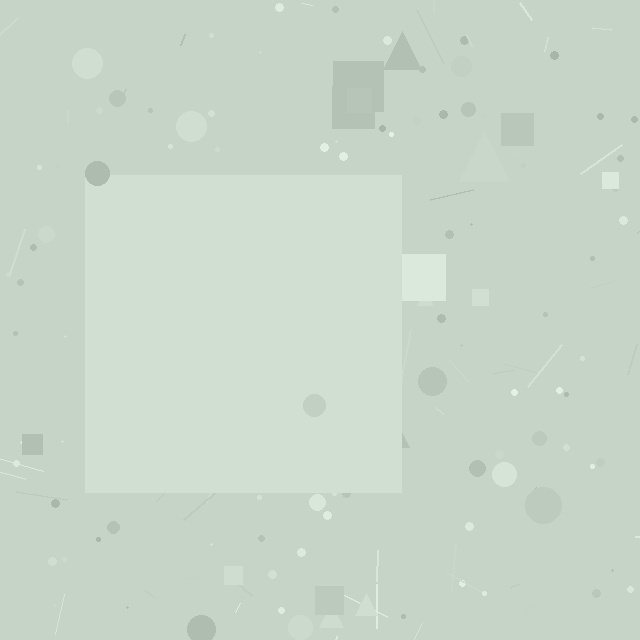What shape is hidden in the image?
A square is hidden in the image.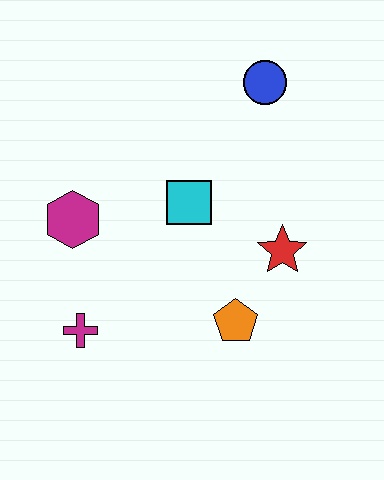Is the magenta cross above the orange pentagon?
No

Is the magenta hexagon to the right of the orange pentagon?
No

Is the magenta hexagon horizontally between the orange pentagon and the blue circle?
No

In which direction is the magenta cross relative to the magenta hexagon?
The magenta cross is below the magenta hexagon.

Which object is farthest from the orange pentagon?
The blue circle is farthest from the orange pentagon.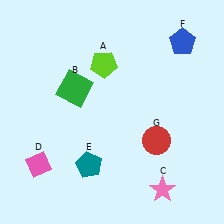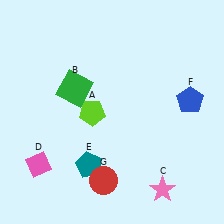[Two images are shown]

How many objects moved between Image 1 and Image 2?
3 objects moved between the two images.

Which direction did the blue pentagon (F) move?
The blue pentagon (F) moved down.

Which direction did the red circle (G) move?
The red circle (G) moved left.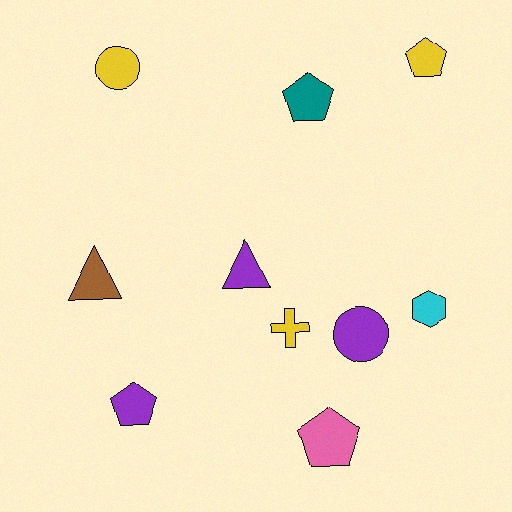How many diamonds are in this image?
There are no diamonds.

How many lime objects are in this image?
There are no lime objects.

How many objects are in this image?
There are 10 objects.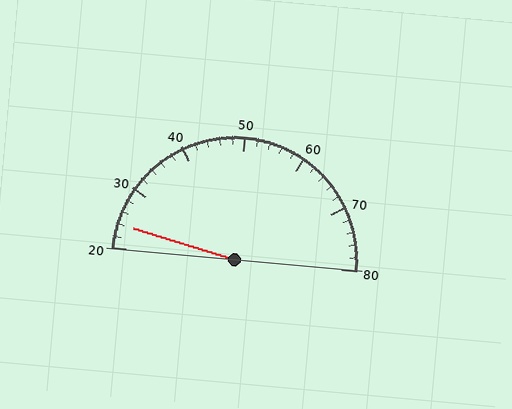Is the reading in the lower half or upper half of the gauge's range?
The reading is in the lower half of the range (20 to 80).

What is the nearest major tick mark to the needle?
The nearest major tick mark is 20.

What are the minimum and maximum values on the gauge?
The gauge ranges from 20 to 80.